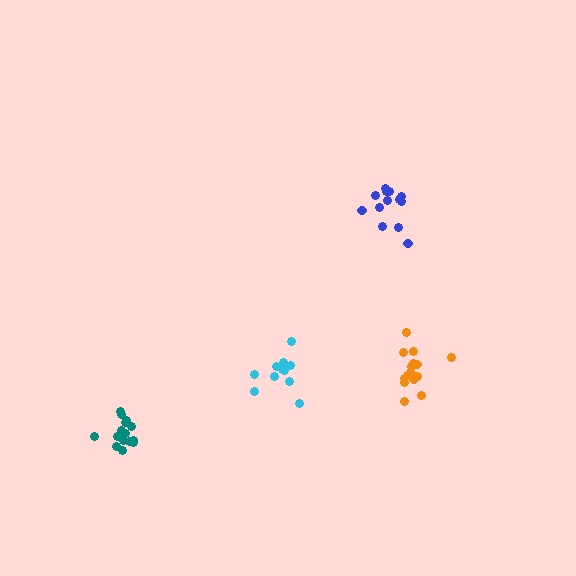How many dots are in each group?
Group 1: 11 dots, Group 2: 16 dots, Group 3: 13 dots, Group 4: 16 dots (56 total).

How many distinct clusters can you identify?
There are 4 distinct clusters.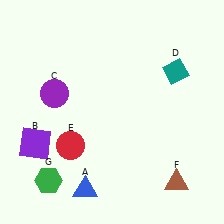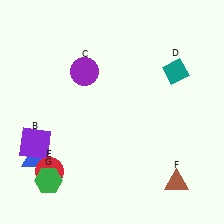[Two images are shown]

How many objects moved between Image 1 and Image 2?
3 objects moved between the two images.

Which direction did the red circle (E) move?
The red circle (E) moved down.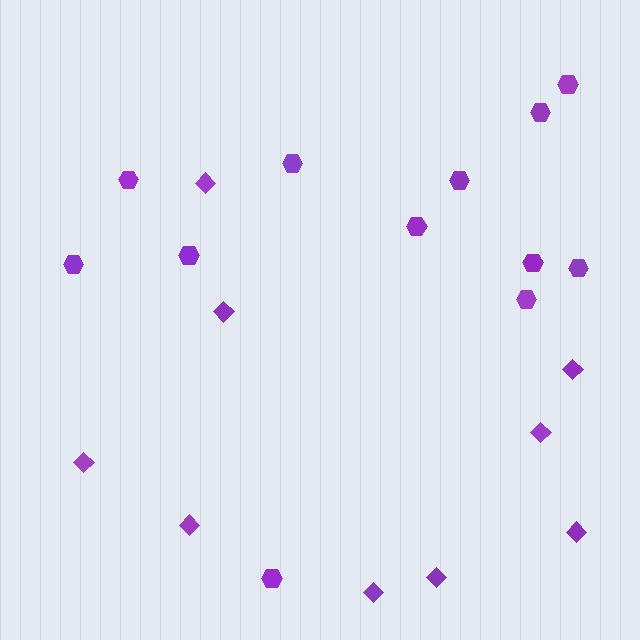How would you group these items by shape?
There are 2 groups: one group of hexagons (12) and one group of diamonds (9).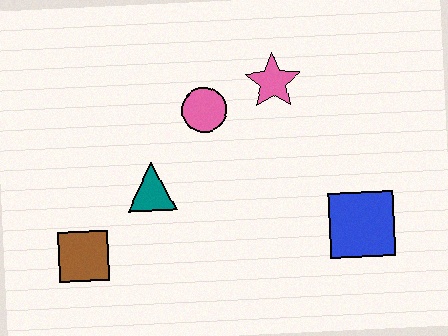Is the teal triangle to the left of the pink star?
Yes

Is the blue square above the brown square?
Yes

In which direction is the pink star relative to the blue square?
The pink star is above the blue square.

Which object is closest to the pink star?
The pink circle is closest to the pink star.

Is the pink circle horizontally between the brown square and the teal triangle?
No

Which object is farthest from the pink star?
The brown square is farthest from the pink star.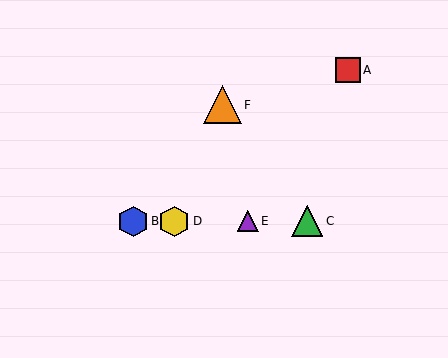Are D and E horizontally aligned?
Yes, both are at y≈221.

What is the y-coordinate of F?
Object F is at y≈105.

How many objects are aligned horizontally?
4 objects (B, C, D, E) are aligned horizontally.